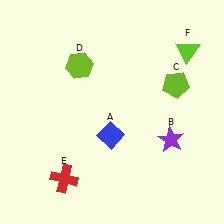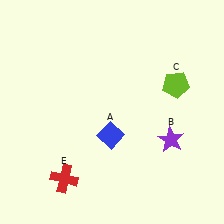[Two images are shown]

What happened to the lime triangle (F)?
The lime triangle (F) was removed in Image 2. It was in the top-right area of Image 1.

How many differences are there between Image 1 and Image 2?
There are 2 differences between the two images.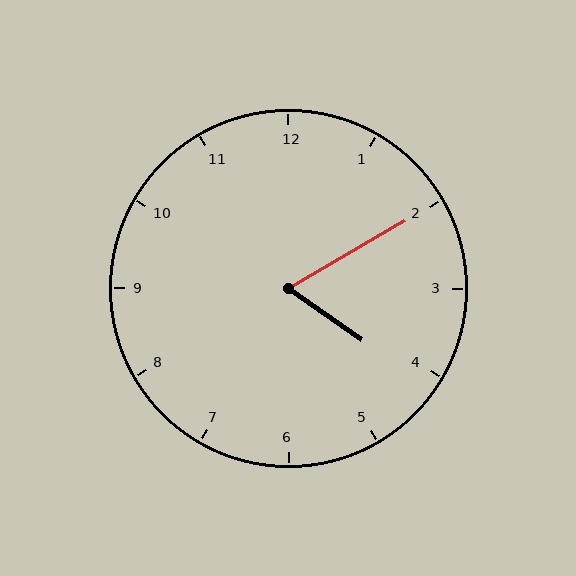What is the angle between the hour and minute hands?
Approximately 65 degrees.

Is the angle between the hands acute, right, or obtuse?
It is acute.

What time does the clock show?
4:10.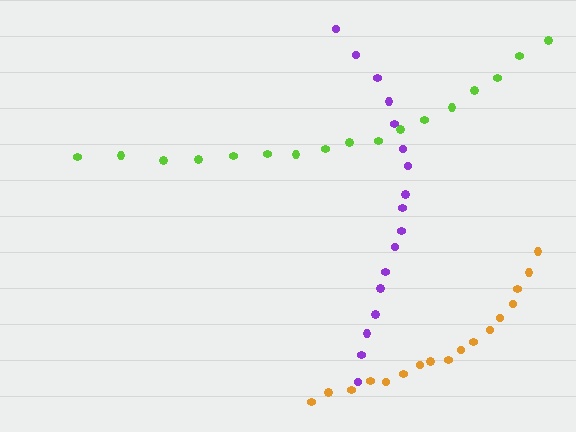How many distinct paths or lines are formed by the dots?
There are 3 distinct paths.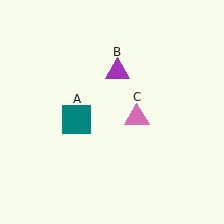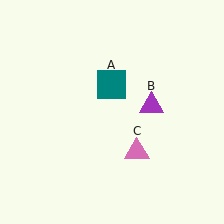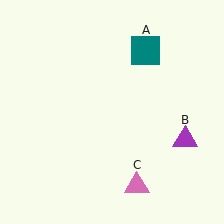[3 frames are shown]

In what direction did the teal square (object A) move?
The teal square (object A) moved up and to the right.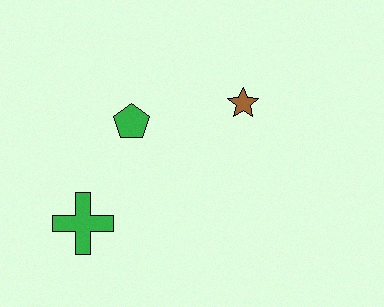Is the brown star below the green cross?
No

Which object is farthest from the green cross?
The brown star is farthest from the green cross.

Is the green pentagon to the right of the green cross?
Yes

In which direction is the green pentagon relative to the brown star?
The green pentagon is to the left of the brown star.